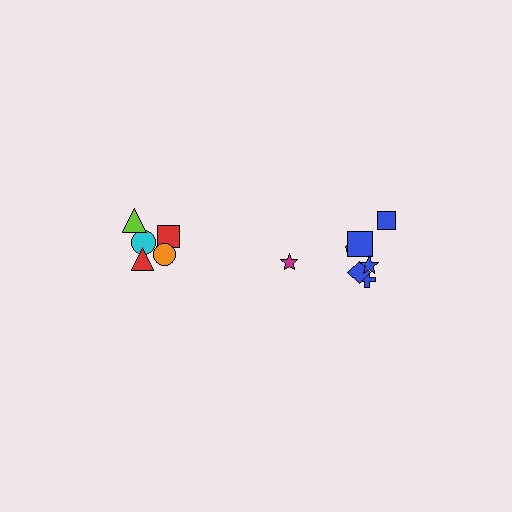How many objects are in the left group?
There are 5 objects.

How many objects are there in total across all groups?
There are 12 objects.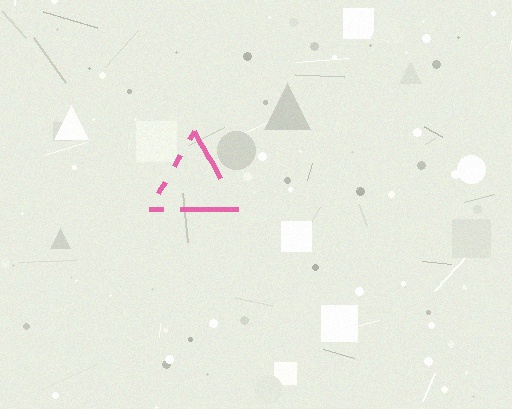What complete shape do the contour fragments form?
The contour fragments form a triangle.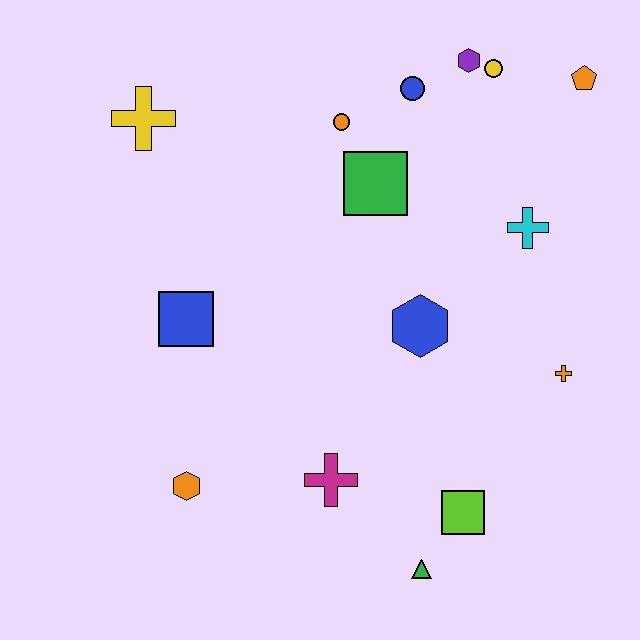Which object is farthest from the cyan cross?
The orange hexagon is farthest from the cyan cross.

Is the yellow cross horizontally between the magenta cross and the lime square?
No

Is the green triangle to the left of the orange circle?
No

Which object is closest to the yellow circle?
The purple hexagon is closest to the yellow circle.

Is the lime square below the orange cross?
Yes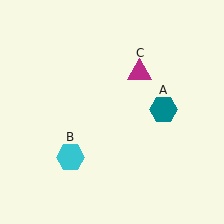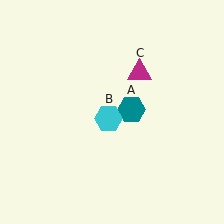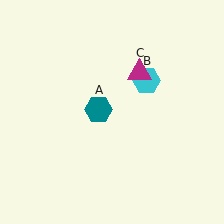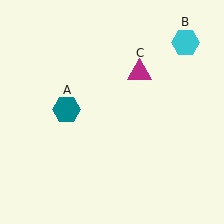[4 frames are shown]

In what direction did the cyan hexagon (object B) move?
The cyan hexagon (object B) moved up and to the right.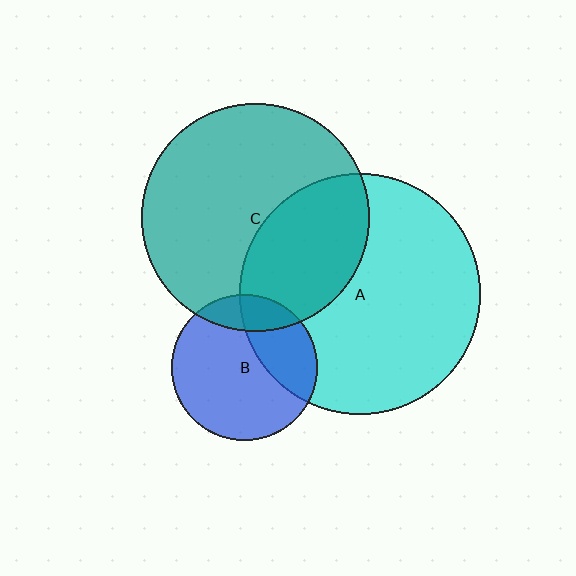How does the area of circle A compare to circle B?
Approximately 2.7 times.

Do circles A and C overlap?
Yes.